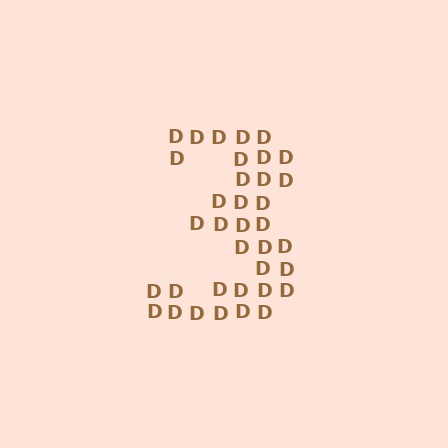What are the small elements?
The small elements are letter D's.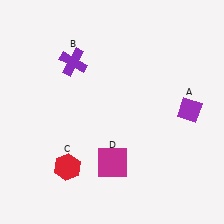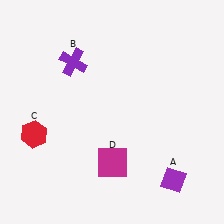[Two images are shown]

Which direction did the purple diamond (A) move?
The purple diamond (A) moved down.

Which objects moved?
The objects that moved are: the purple diamond (A), the red hexagon (C).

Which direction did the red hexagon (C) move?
The red hexagon (C) moved left.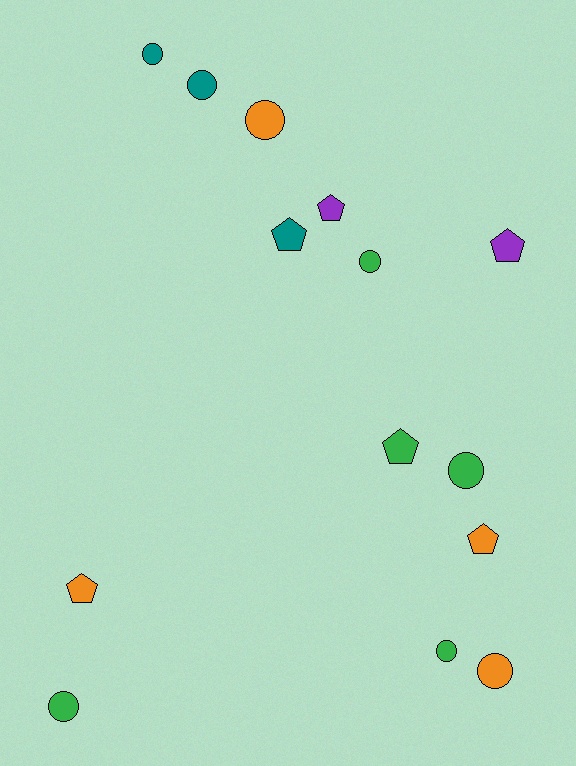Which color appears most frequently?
Green, with 5 objects.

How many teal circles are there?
There are 2 teal circles.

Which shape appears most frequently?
Circle, with 8 objects.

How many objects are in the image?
There are 14 objects.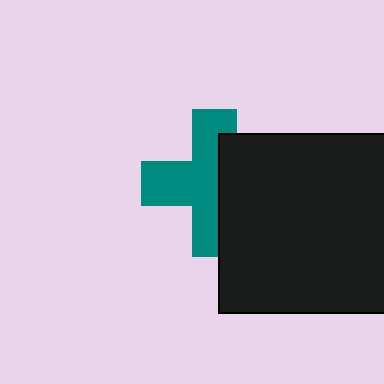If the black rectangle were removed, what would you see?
You would see the complete teal cross.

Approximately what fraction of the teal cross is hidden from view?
Roughly 42% of the teal cross is hidden behind the black rectangle.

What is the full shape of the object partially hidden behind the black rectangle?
The partially hidden object is a teal cross.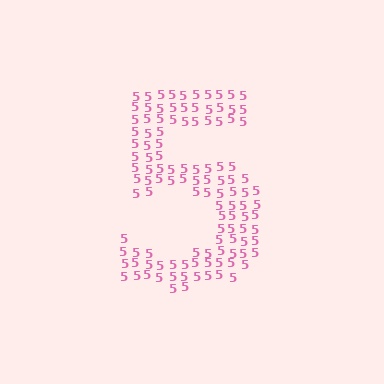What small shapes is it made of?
It is made of small digit 5's.